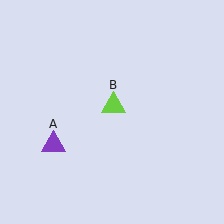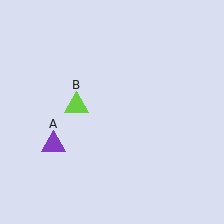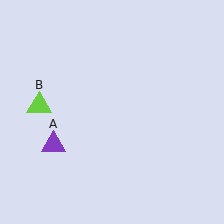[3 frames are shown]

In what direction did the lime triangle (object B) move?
The lime triangle (object B) moved left.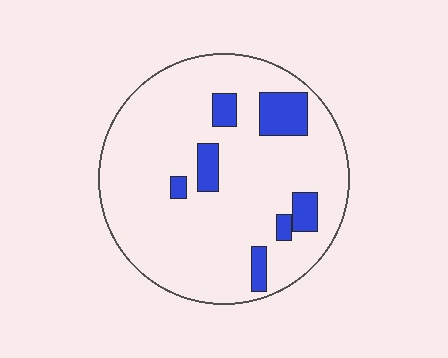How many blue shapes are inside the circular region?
7.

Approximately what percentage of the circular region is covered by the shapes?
Approximately 15%.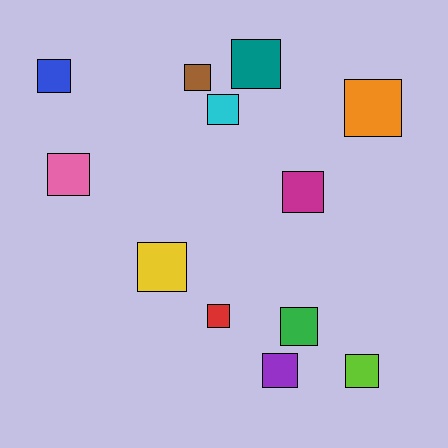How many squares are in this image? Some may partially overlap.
There are 12 squares.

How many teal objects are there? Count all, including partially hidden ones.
There is 1 teal object.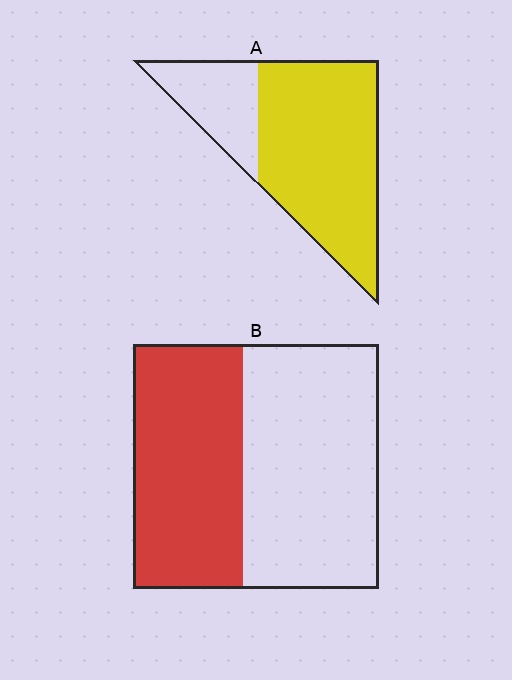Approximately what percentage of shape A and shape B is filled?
A is approximately 75% and B is approximately 45%.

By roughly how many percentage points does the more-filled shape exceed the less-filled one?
By roughly 30 percentage points (A over B).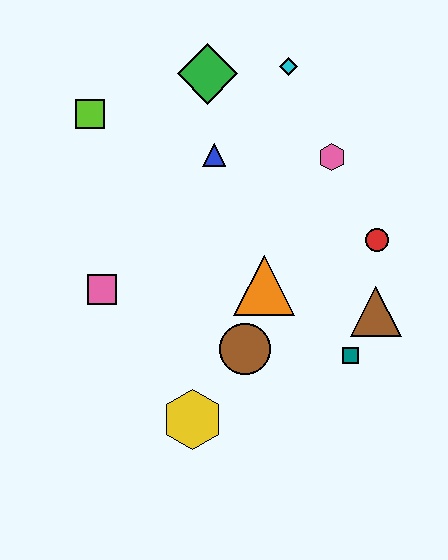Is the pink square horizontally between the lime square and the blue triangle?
Yes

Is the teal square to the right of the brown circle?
Yes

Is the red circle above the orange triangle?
Yes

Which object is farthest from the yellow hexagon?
The cyan diamond is farthest from the yellow hexagon.